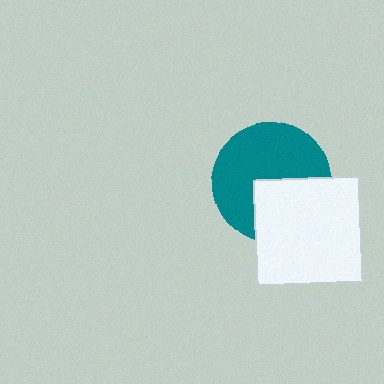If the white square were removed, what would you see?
You would see the complete teal circle.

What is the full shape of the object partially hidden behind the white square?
The partially hidden object is a teal circle.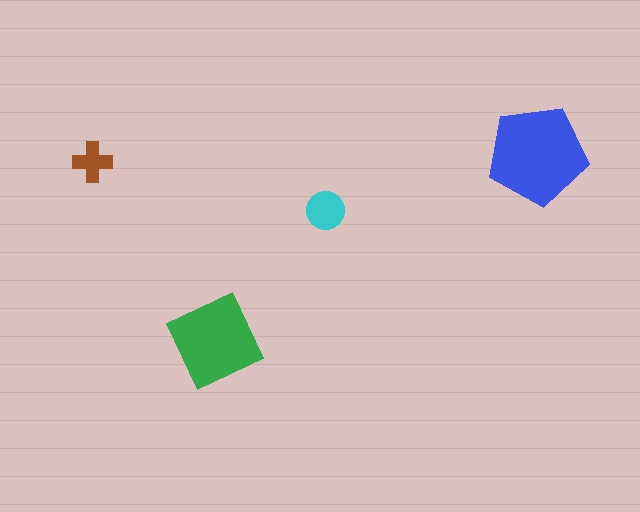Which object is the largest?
The blue pentagon.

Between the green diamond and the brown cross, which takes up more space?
The green diamond.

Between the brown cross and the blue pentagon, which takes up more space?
The blue pentagon.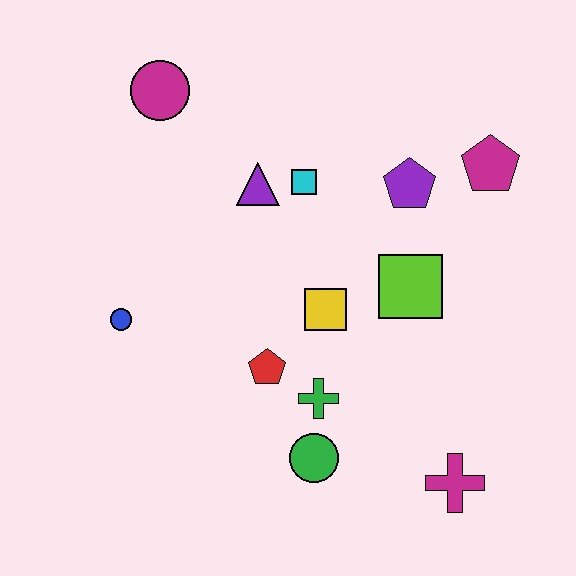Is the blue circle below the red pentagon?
No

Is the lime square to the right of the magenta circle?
Yes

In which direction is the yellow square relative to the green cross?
The yellow square is above the green cross.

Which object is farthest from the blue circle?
The magenta pentagon is farthest from the blue circle.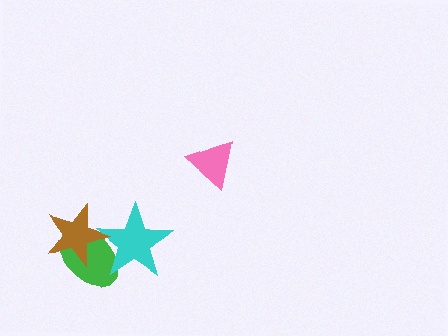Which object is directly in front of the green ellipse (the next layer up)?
The cyan star is directly in front of the green ellipse.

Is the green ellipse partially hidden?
Yes, it is partially covered by another shape.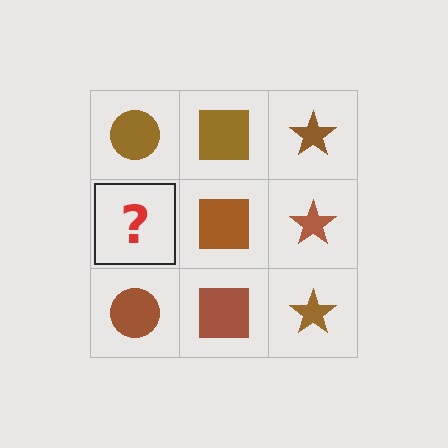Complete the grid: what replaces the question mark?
The question mark should be replaced with a brown circle.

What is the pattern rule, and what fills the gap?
The rule is that each column has a consistent shape. The gap should be filled with a brown circle.